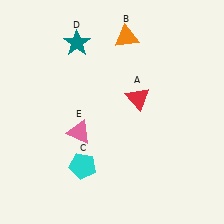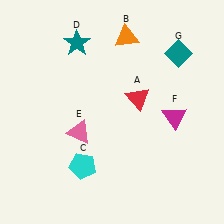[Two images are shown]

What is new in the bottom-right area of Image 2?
A magenta triangle (F) was added in the bottom-right area of Image 2.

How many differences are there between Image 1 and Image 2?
There are 2 differences between the two images.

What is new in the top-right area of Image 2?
A teal diamond (G) was added in the top-right area of Image 2.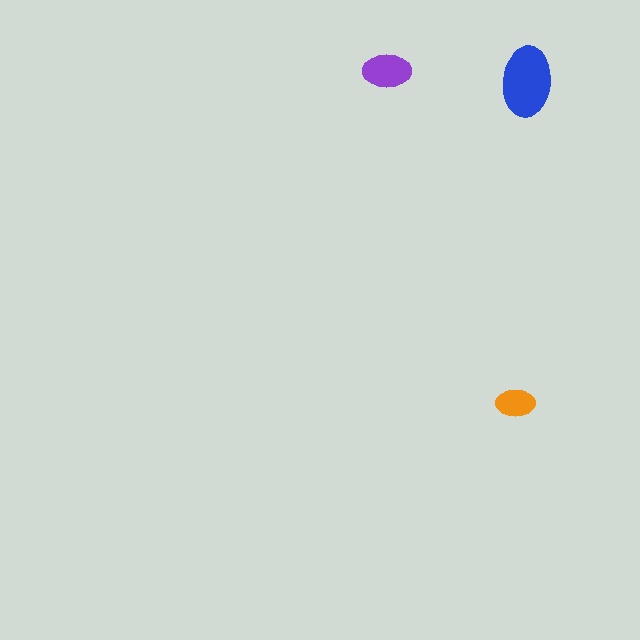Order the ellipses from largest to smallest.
the blue one, the purple one, the orange one.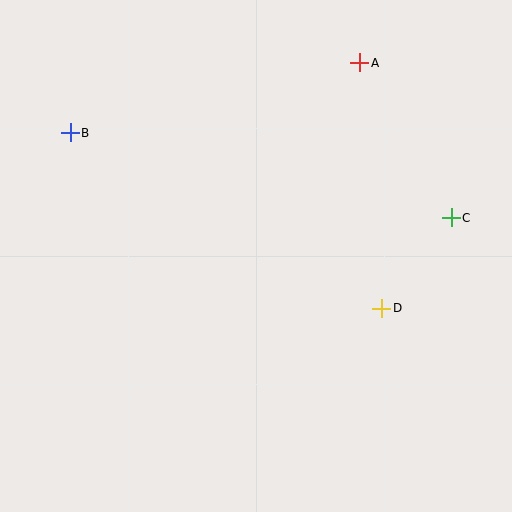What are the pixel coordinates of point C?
Point C is at (451, 218).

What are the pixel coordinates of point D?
Point D is at (382, 308).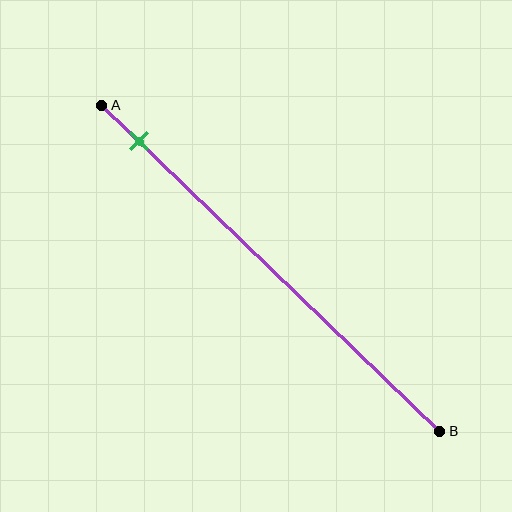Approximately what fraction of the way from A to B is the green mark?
The green mark is approximately 10% of the way from A to B.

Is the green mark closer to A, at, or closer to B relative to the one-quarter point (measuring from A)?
The green mark is closer to point A than the one-quarter point of segment AB.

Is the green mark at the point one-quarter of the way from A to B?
No, the mark is at about 10% from A, not at the 25% one-quarter point.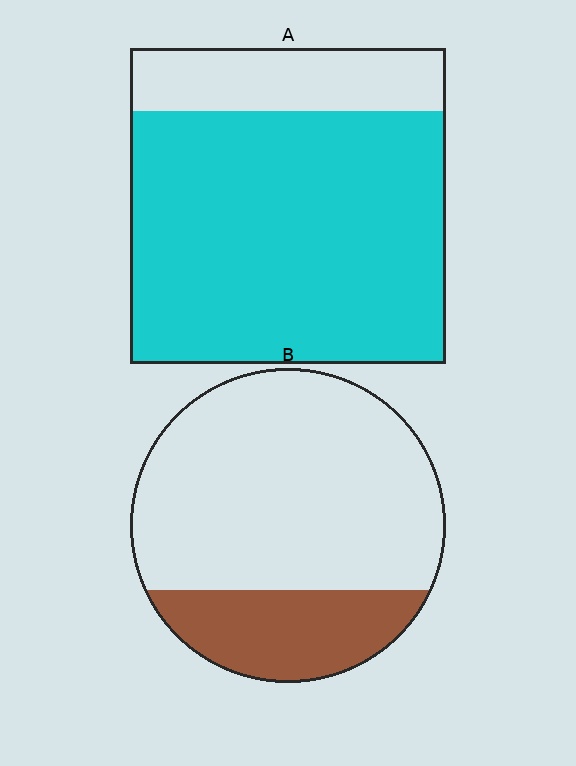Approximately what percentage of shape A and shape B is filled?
A is approximately 80% and B is approximately 25%.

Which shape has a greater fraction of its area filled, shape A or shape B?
Shape A.